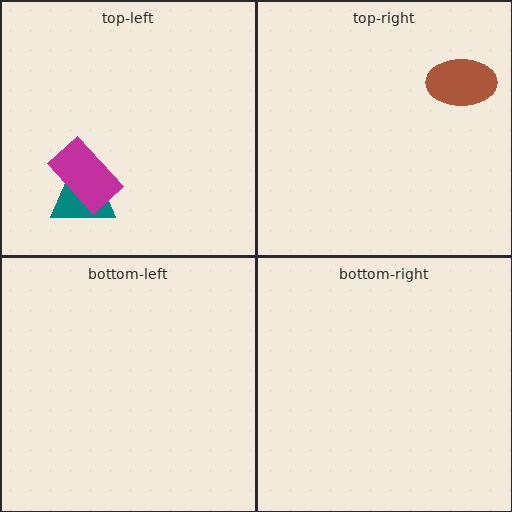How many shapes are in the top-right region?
1.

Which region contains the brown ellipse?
The top-right region.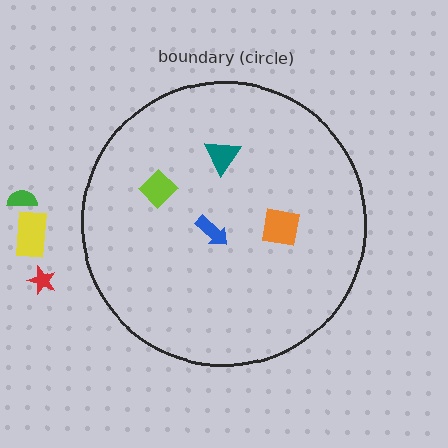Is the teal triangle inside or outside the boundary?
Inside.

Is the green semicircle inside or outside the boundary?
Outside.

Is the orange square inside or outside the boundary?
Inside.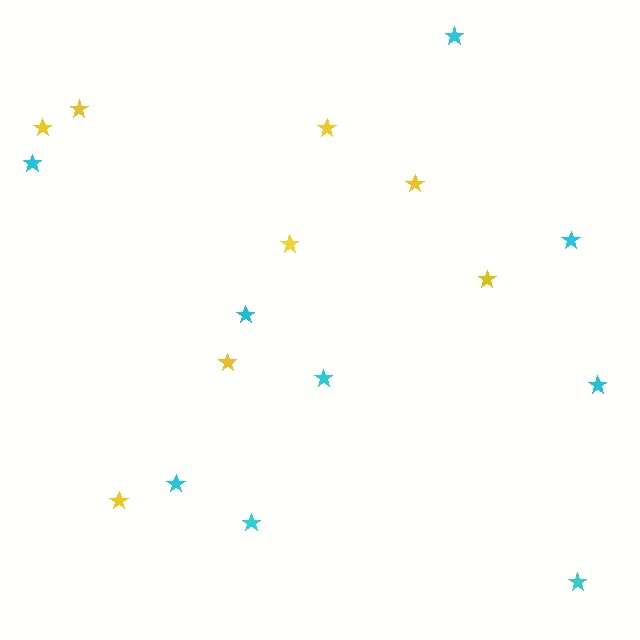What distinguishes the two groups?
There are 2 groups: one group of yellow stars (8) and one group of cyan stars (9).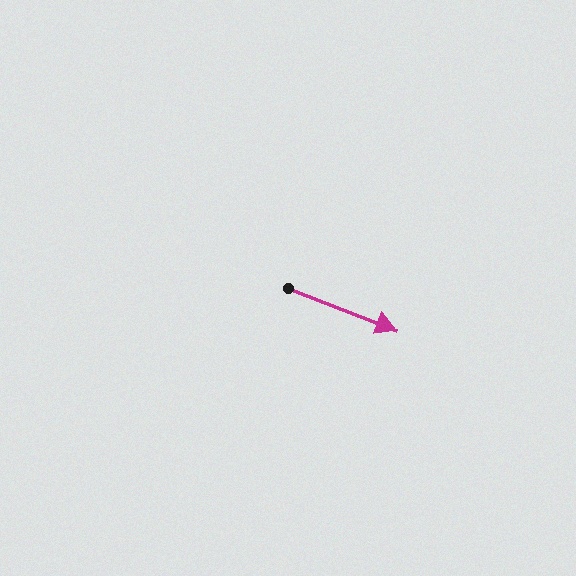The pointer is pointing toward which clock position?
Roughly 4 o'clock.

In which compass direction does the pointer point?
East.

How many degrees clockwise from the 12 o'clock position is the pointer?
Approximately 111 degrees.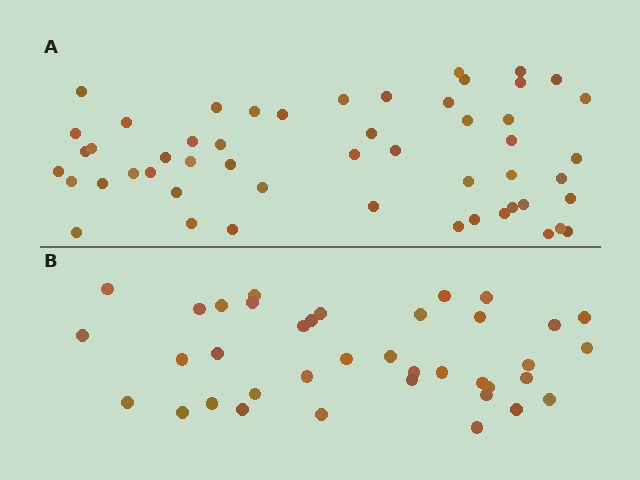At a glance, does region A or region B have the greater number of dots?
Region A (the top region) has more dots.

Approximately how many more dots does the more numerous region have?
Region A has approximately 15 more dots than region B.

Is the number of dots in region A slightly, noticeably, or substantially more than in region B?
Region A has noticeably more, but not dramatically so. The ratio is roughly 1.4 to 1.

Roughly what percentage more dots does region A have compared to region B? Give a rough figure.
About 35% more.